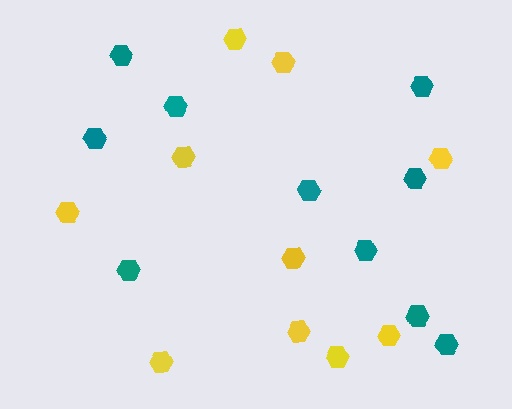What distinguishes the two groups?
There are 2 groups: one group of yellow hexagons (10) and one group of teal hexagons (10).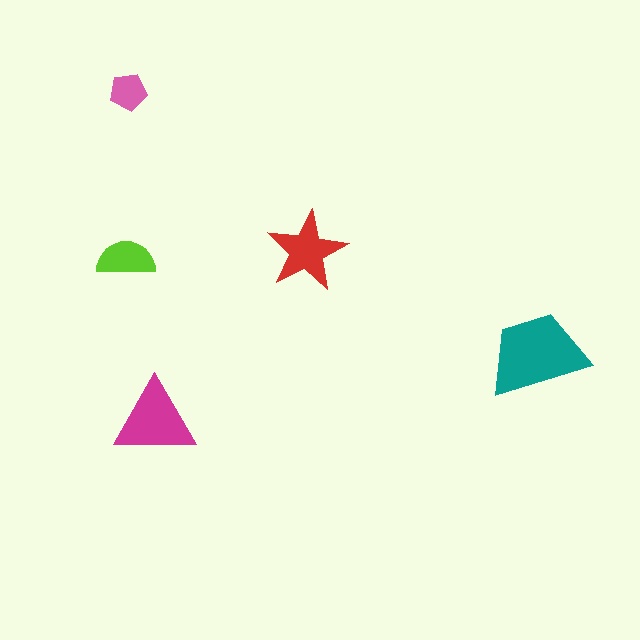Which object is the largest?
The teal trapezoid.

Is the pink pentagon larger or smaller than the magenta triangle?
Smaller.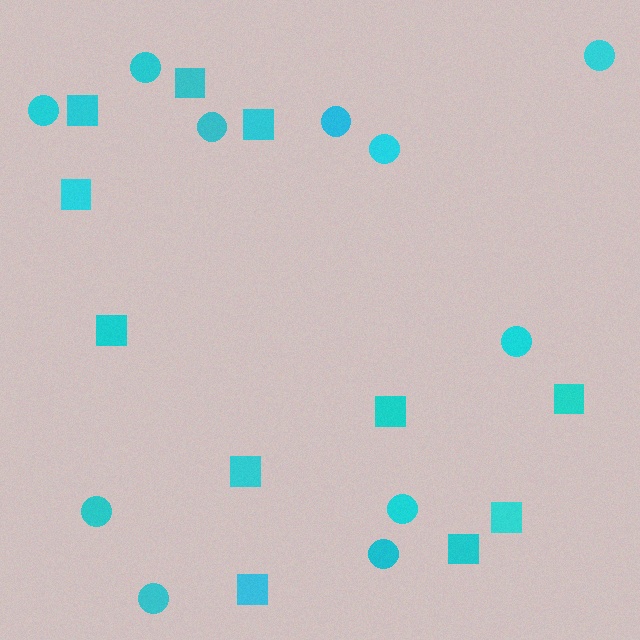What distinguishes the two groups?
There are 2 groups: one group of squares (11) and one group of circles (11).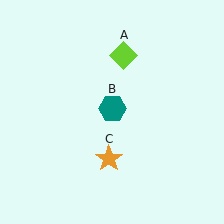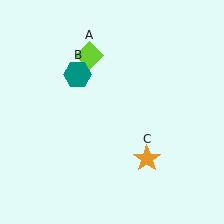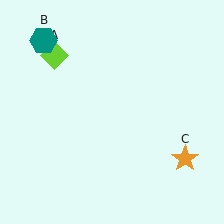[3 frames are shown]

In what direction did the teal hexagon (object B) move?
The teal hexagon (object B) moved up and to the left.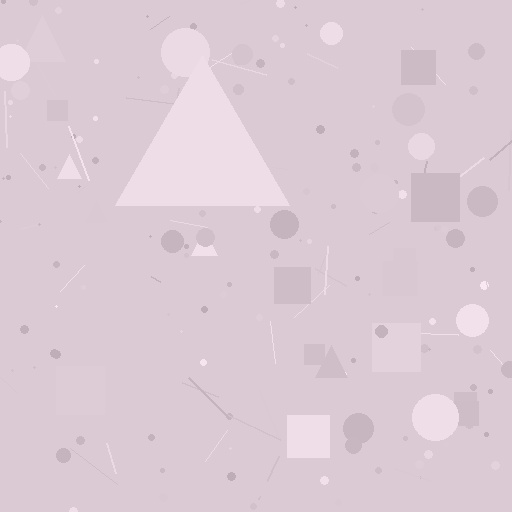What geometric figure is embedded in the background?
A triangle is embedded in the background.